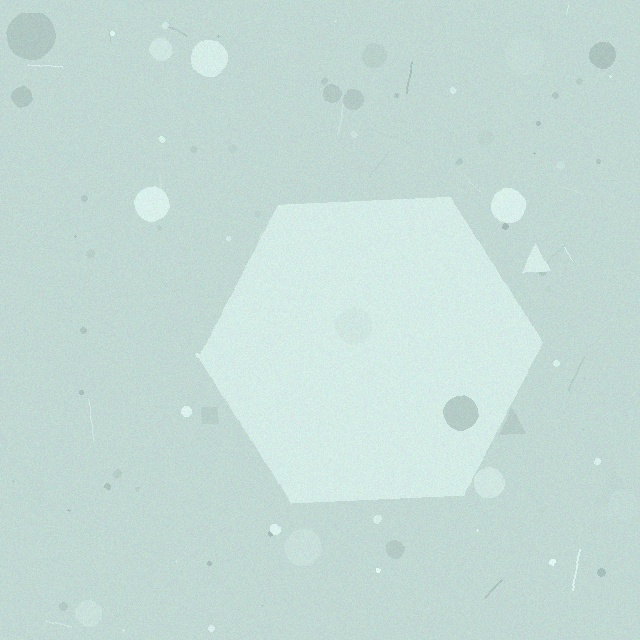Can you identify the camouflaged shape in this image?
The camouflaged shape is a hexagon.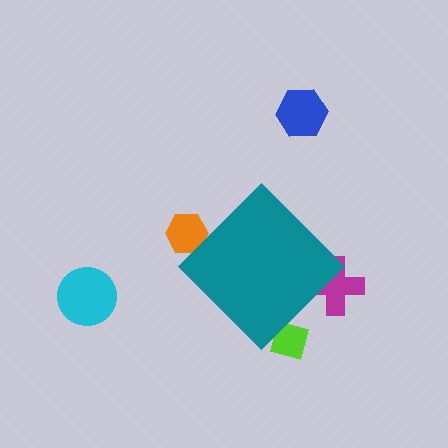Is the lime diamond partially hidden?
Yes, the lime diamond is partially hidden behind the teal diamond.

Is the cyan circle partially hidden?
No, the cyan circle is fully visible.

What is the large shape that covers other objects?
A teal diamond.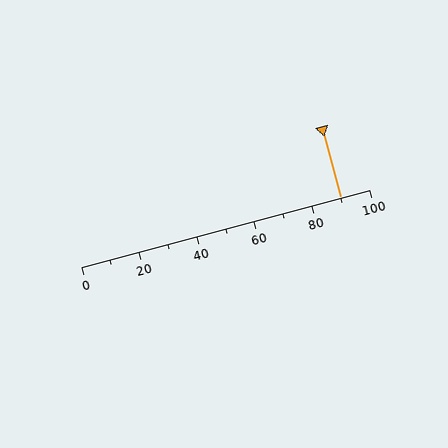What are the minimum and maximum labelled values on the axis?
The axis runs from 0 to 100.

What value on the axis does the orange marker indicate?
The marker indicates approximately 90.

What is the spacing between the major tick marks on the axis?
The major ticks are spaced 20 apart.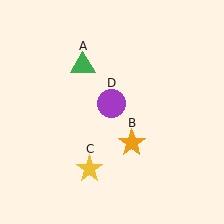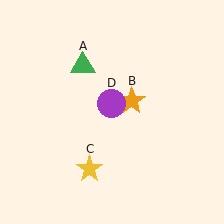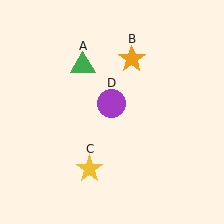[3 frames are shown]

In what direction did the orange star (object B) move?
The orange star (object B) moved up.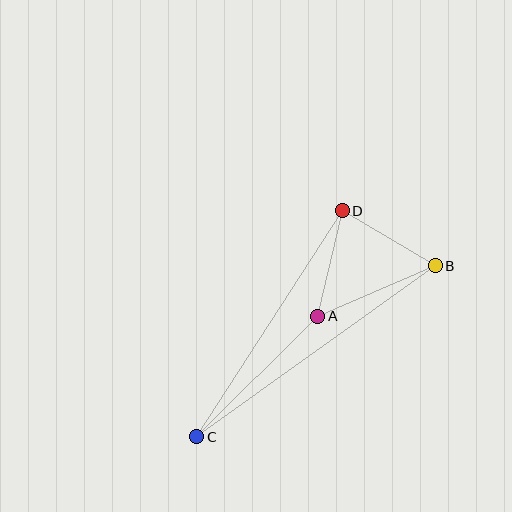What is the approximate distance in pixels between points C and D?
The distance between C and D is approximately 269 pixels.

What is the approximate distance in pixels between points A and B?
The distance between A and B is approximately 128 pixels.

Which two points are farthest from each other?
Points B and C are farthest from each other.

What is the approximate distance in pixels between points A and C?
The distance between A and C is approximately 171 pixels.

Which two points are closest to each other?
Points B and D are closest to each other.